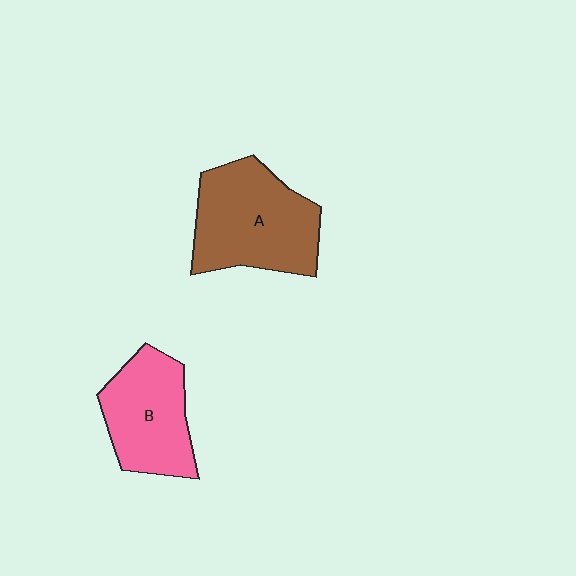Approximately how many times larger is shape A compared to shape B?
Approximately 1.3 times.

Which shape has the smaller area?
Shape B (pink).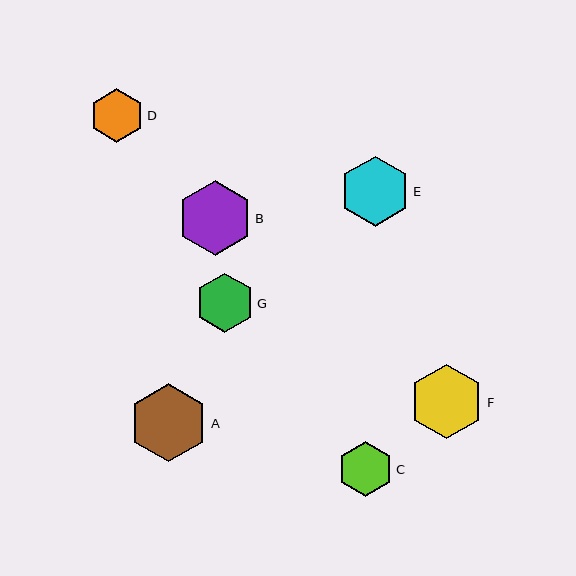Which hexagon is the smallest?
Hexagon D is the smallest with a size of approximately 53 pixels.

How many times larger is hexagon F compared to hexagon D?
Hexagon F is approximately 1.4 times the size of hexagon D.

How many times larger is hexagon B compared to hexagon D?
Hexagon B is approximately 1.4 times the size of hexagon D.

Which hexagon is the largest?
Hexagon A is the largest with a size of approximately 78 pixels.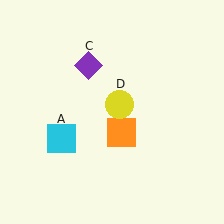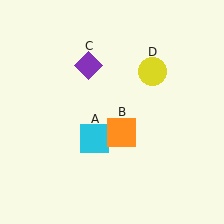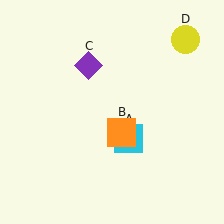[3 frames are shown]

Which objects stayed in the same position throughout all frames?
Orange square (object B) and purple diamond (object C) remained stationary.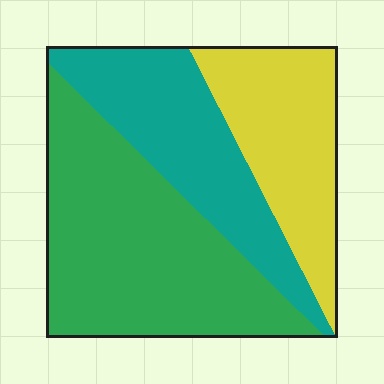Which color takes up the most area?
Green, at roughly 45%.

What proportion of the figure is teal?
Teal takes up about one quarter (1/4) of the figure.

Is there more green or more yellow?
Green.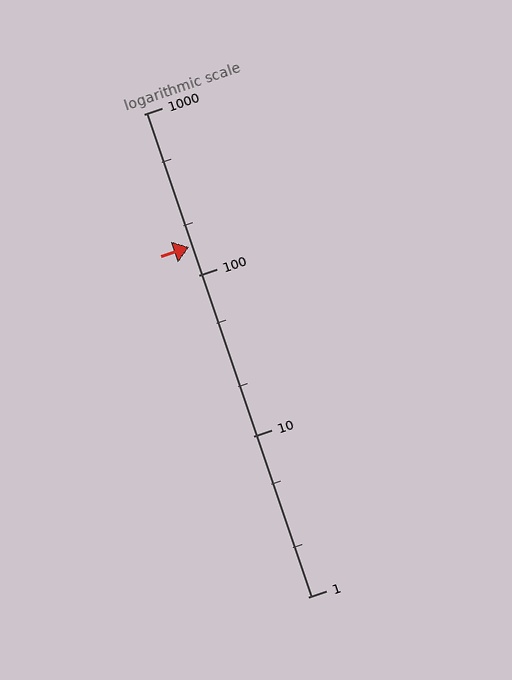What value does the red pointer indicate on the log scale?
The pointer indicates approximately 150.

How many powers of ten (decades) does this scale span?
The scale spans 3 decades, from 1 to 1000.